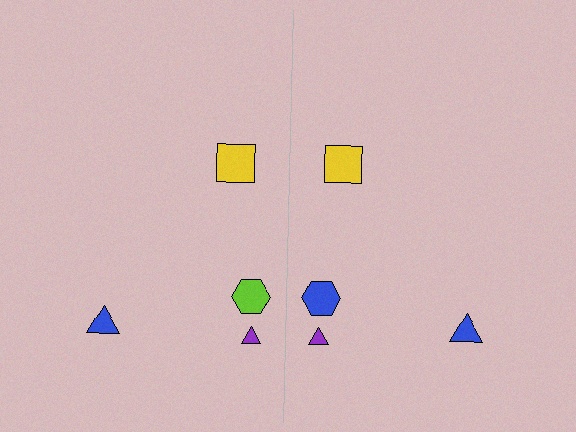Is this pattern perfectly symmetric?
No, the pattern is not perfectly symmetric. The blue hexagon on the right side breaks the symmetry — its mirror counterpart is lime.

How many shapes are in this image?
There are 8 shapes in this image.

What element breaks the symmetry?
The blue hexagon on the right side breaks the symmetry — its mirror counterpart is lime.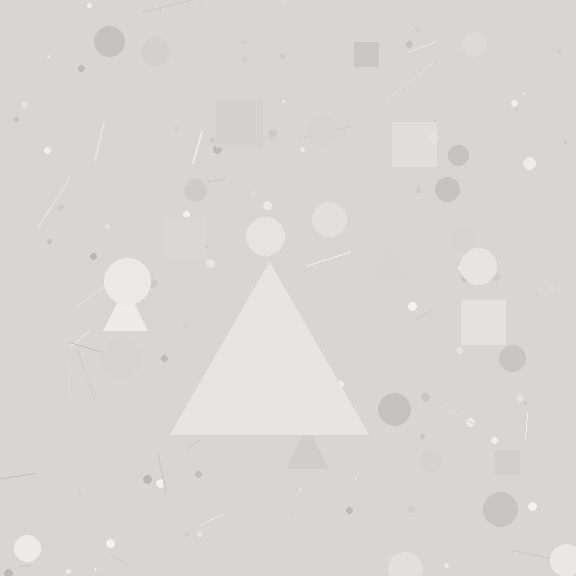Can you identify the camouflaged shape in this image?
The camouflaged shape is a triangle.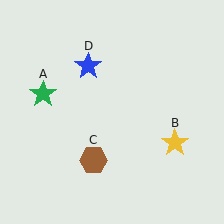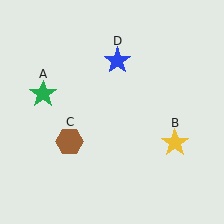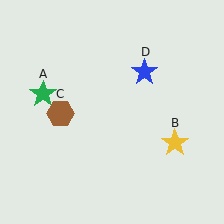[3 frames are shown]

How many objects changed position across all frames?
2 objects changed position: brown hexagon (object C), blue star (object D).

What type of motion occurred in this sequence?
The brown hexagon (object C), blue star (object D) rotated clockwise around the center of the scene.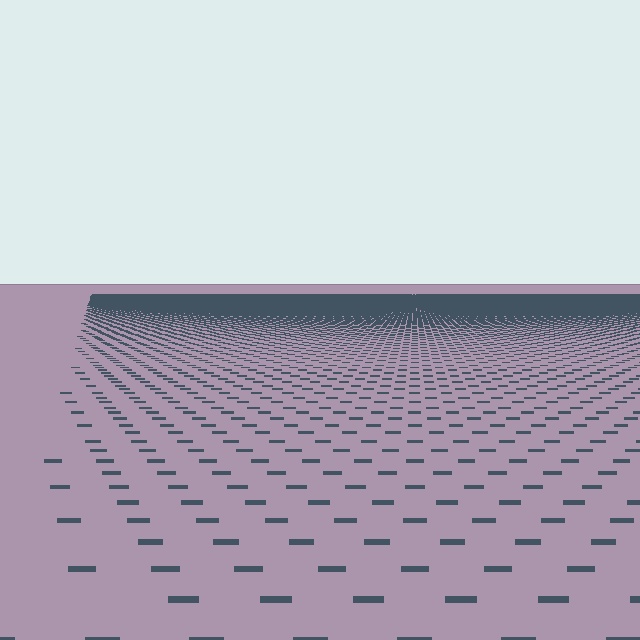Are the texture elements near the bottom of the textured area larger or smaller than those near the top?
Larger. Near the bottom, elements are closer to the viewer and appear at a bigger on-screen size.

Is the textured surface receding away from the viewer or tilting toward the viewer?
The surface is receding away from the viewer. Texture elements get smaller and denser toward the top.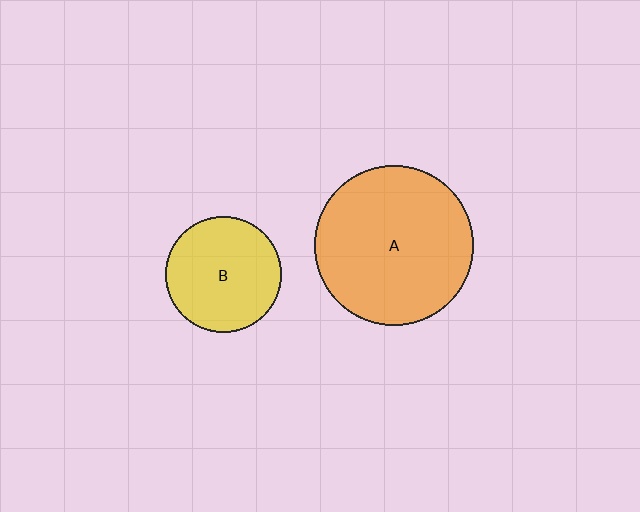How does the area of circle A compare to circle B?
Approximately 1.9 times.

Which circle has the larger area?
Circle A (orange).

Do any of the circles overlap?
No, none of the circles overlap.